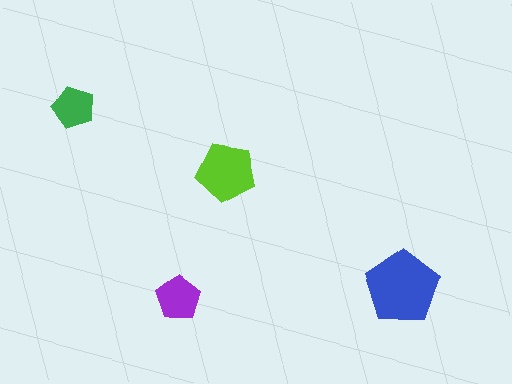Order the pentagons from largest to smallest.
the blue one, the lime one, the purple one, the green one.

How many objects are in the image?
There are 4 objects in the image.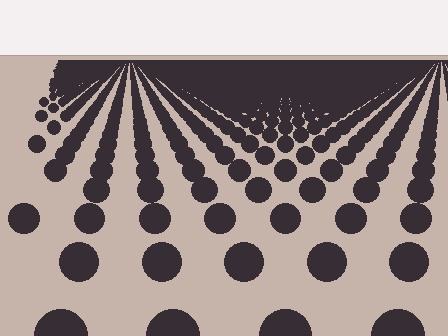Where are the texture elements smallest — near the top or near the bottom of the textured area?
Near the top.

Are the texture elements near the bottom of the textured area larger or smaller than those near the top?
Larger. Near the bottom, elements are closer to the viewer and appear at a bigger on-screen size.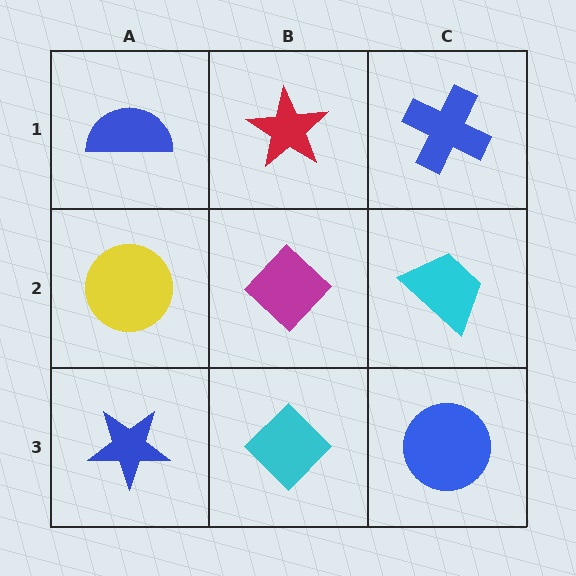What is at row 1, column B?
A red star.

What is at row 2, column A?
A yellow circle.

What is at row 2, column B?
A magenta diamond.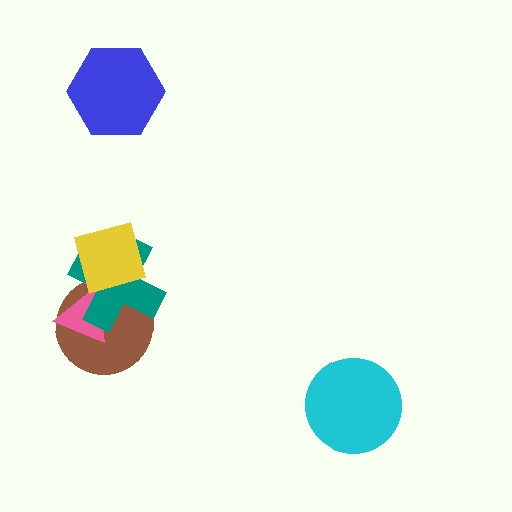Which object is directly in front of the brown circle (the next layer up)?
The pink triangle is directly in front of the brown circle.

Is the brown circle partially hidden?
Yes, it is partially covered by another shape.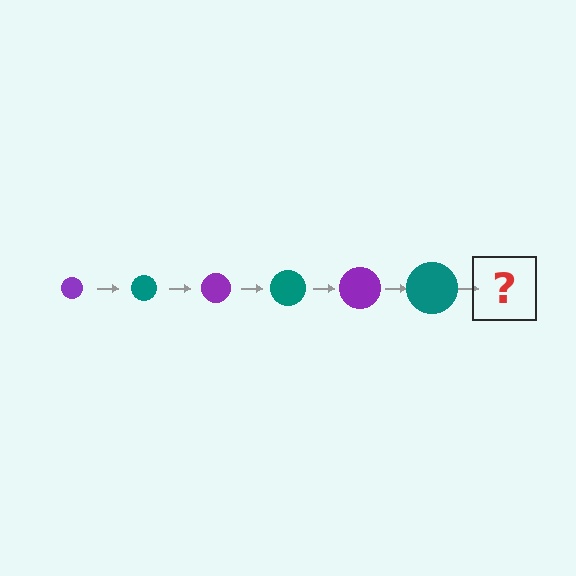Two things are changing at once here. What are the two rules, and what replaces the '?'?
The two rules are that the circle grows larger each step and the color cycles through purple and teal. The '?' should be a purple circle, larger than the previous one.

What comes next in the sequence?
The next element should be a purple circle, larger than the previous one.